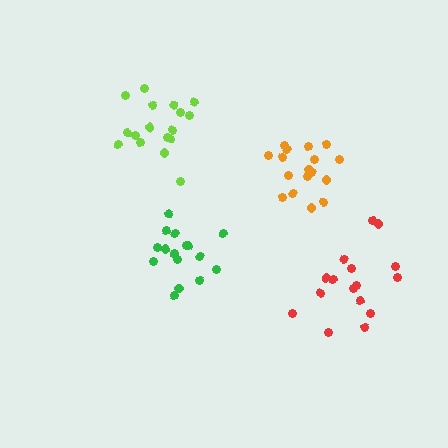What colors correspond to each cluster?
The clusters are colored: red, green, lime, orange.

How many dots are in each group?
Group 1: 16 dots, Group 2: 16 dots, Group 3: 17 dots, Group 4: 17 dots (66 total).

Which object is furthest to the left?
The lime cluster is leftmost.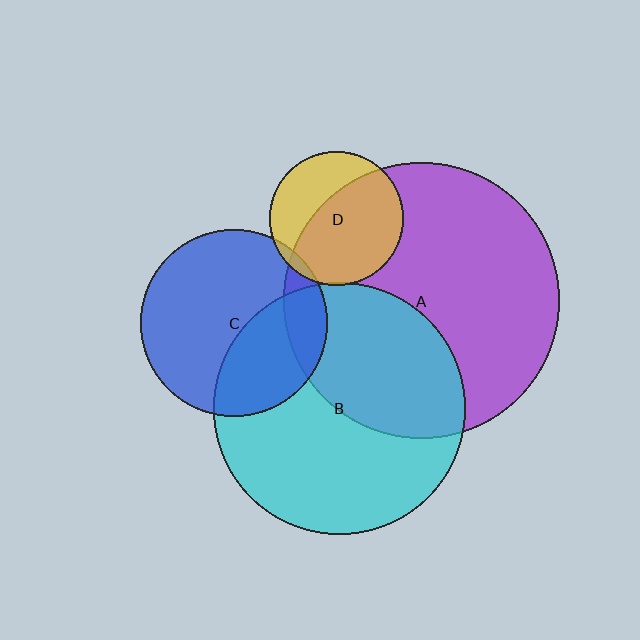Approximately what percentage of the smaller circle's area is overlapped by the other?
Approximately 40%.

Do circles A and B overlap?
Yes.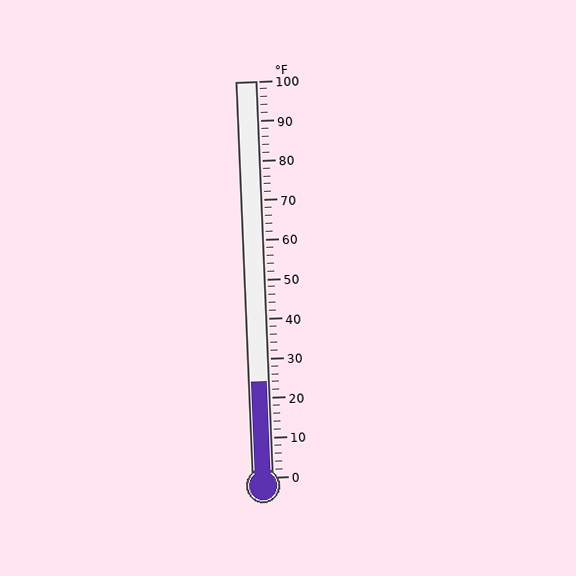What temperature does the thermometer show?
The thermometer shows approximately 24°F.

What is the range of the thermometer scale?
The thermometer scale ranges from 0°F to 100°F.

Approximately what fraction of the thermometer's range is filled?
The thermometer is filled to approximately 25% of its range.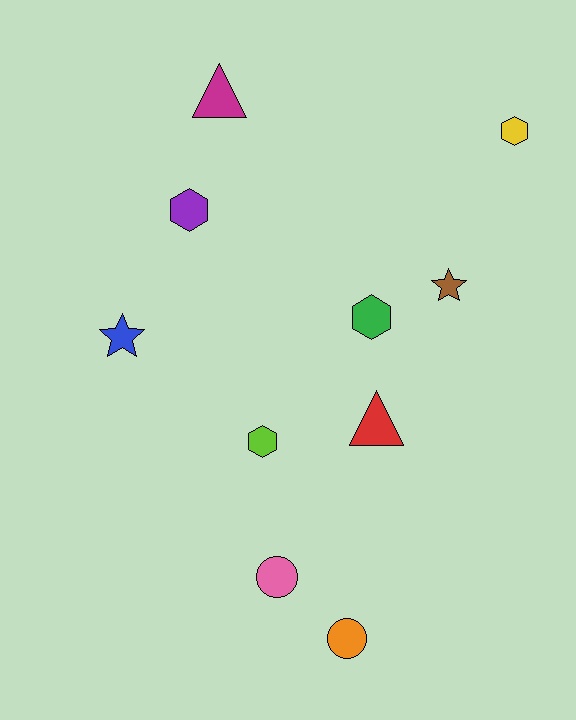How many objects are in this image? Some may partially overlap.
There are 10 objects.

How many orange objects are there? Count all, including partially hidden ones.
There is 1 orange object.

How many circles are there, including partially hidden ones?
There are 2 circles.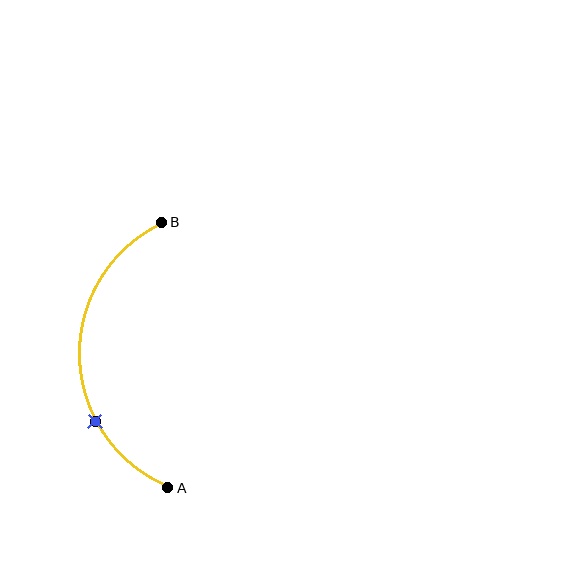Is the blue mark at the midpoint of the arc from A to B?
No. The blue mark lies on the arc but is closer to endpoint A. The arc midpoint would be at the point on the curve equidistant along the arc from both A and B.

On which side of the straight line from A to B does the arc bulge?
The arc bulges to the left of the straight line connecting A and B.